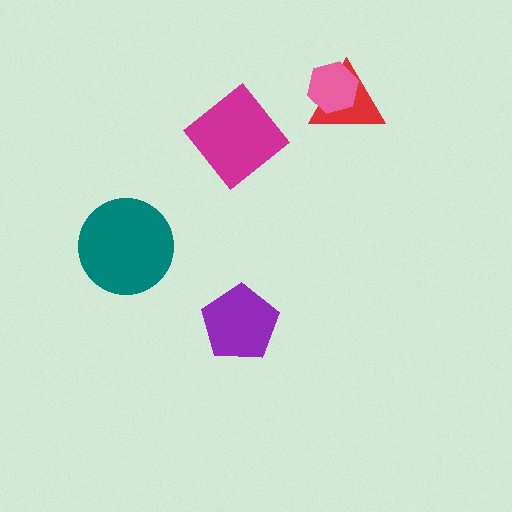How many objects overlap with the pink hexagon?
1 object overlaps with the pink hexagon.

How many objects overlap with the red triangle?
1 object overlaps with the red triangle.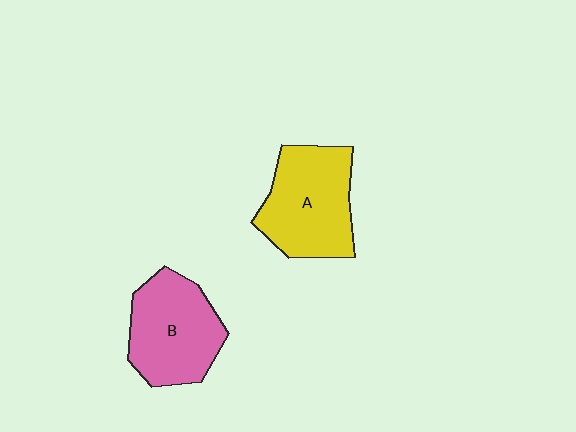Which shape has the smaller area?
Shape B (pink).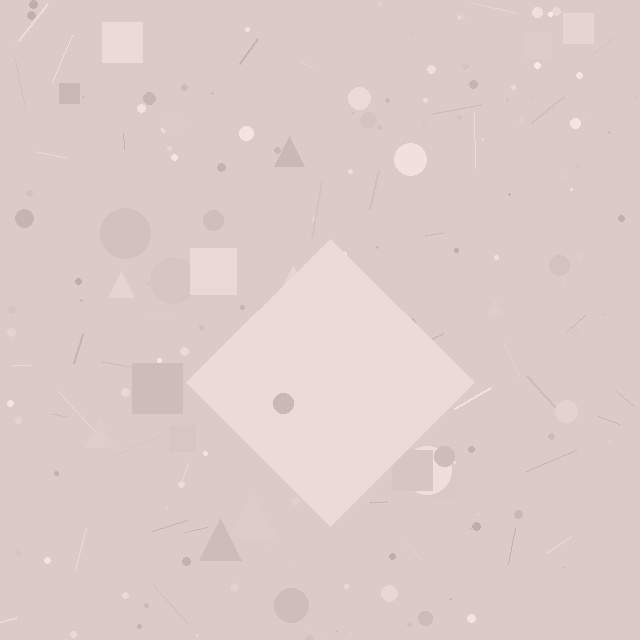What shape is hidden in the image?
A diamond is hidden in the image.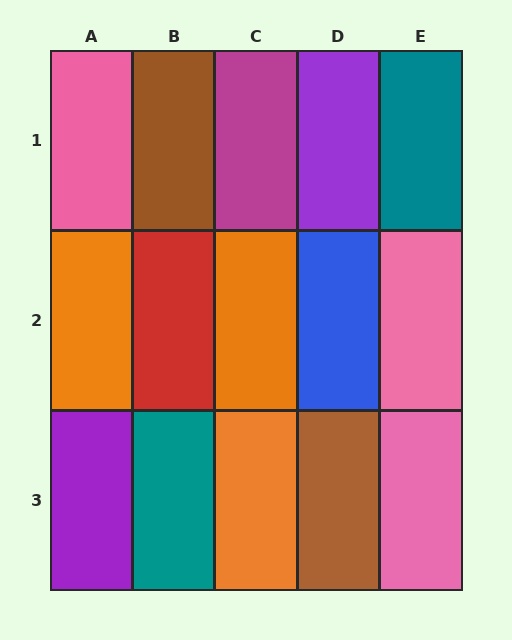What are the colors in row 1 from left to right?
Pink, brown, magenta, purple, teal.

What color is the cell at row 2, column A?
Orange.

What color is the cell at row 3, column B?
Teal.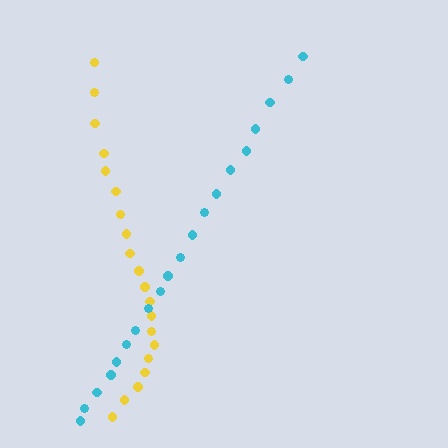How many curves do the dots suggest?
There are 2 distinct paths.